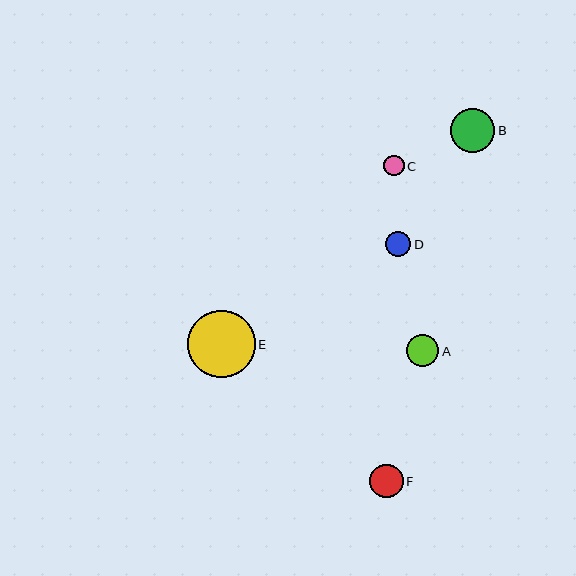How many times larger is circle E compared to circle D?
Circle E is approximately 2.7 times the size of circle D.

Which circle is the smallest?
Circle C is the smallest with a size of approximately 21 pixels.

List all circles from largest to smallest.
From largest to smallest: E, B, F, A, D, C.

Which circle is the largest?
Circle E is the largest with a size of approximately 67 pixels.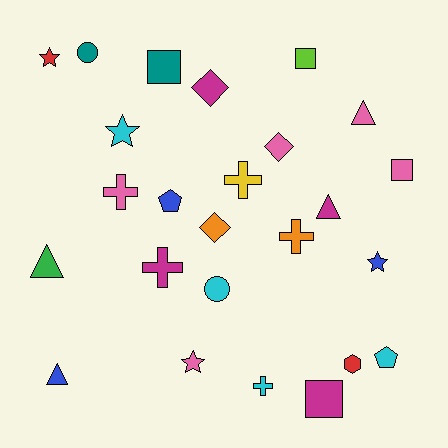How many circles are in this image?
There are 2 circles.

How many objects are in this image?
There are 25 objects.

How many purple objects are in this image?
There are no purple objects.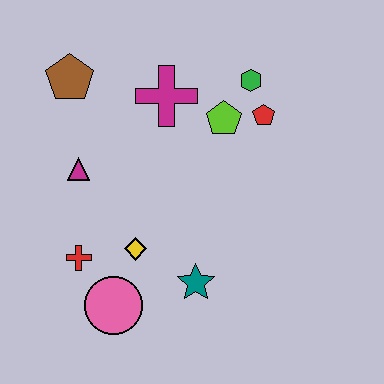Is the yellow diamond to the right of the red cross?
Yes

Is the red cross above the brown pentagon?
No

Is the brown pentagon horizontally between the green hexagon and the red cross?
No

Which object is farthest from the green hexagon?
The pink circle is farthest from the green hexagon.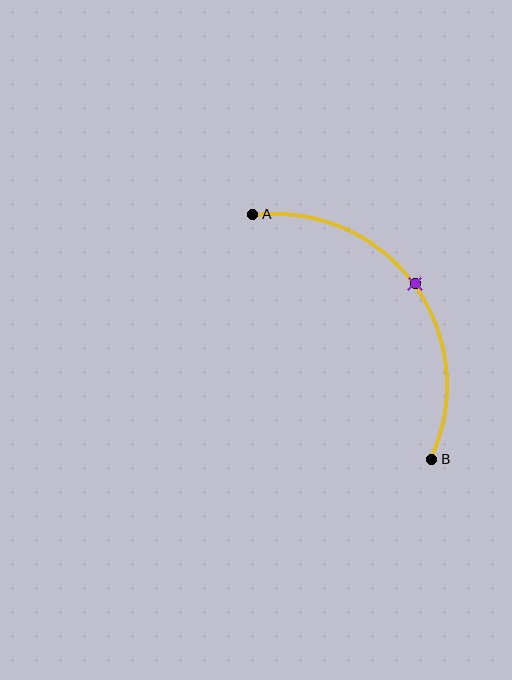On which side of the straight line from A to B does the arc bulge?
The arc bulges above and to the right of the straight line connecting A and B.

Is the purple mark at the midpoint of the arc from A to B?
Yes. The purple mark lies on the arc at equal arc-length from both A and B — it is the arc midpoint.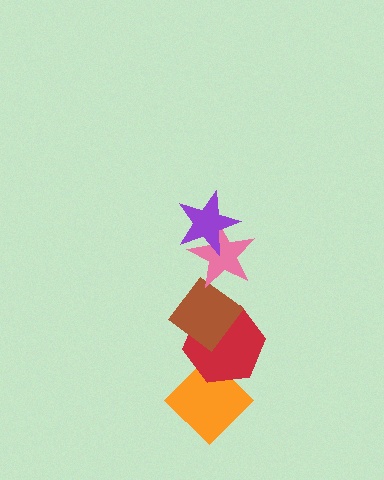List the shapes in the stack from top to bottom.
From top to bottom: the purple star, the pink star, the brown diamond, the red hexagon, the orange diamond.